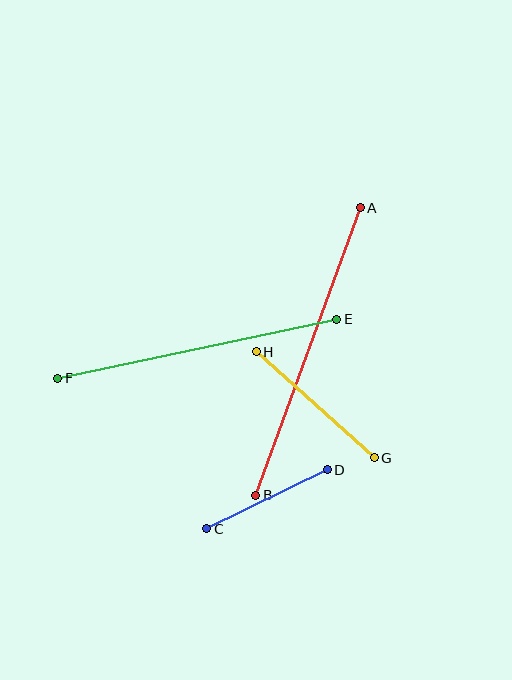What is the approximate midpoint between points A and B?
The midpoint is at approximately (308, 352) pixels.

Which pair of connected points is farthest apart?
Points A and B are farthest apart.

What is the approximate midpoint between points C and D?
The midpoint is at approximately (267, 499) pixels.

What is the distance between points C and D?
The distance is approximately 134 pixels.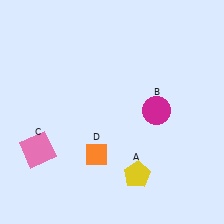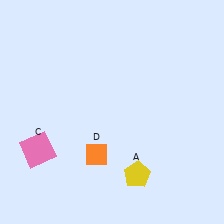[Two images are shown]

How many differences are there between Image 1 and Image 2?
There is 1 difference between the two images.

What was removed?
The magenta circle (B) was removed in Image 2.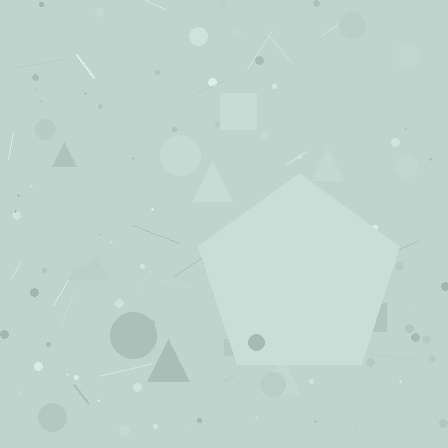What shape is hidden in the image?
A pentagon is hidden in the image.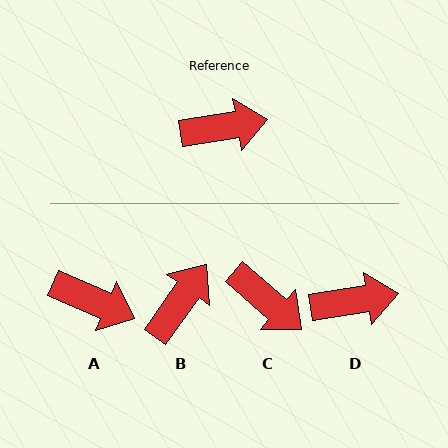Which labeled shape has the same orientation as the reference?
D.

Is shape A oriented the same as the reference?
No, it is off by about 33 degrees.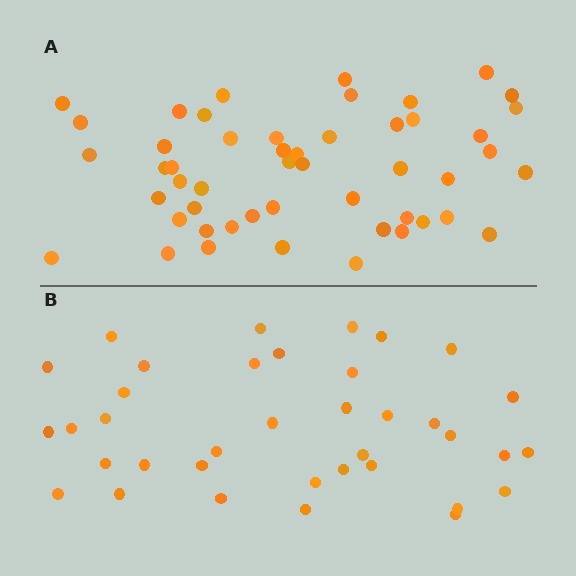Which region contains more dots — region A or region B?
Region A (the top region) has more dots.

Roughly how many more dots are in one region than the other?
Region A has approximately 15 more dots than region B.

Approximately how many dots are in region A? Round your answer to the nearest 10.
About 50 dots.